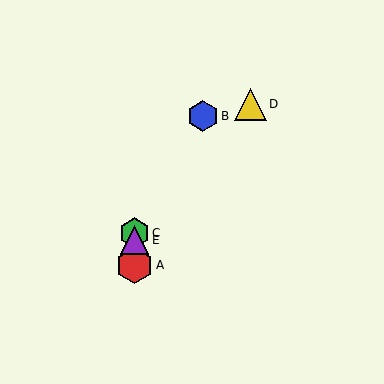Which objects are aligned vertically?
Objects A, C, E are aligned vertically.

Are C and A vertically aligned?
Yes, both are at x≈134.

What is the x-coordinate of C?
Object C is at x≈134.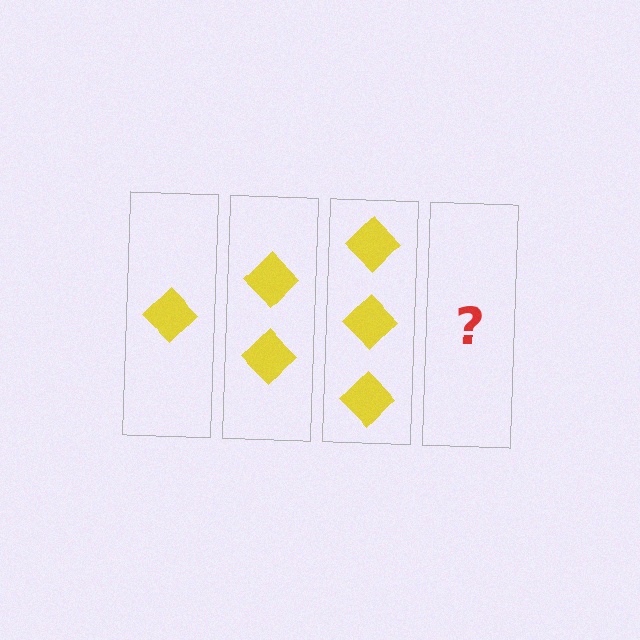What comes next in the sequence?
The next element should be 4 diamonds.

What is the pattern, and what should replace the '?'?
The pattern is that each step adds one more diamond. The '?' should be 4 diamonds.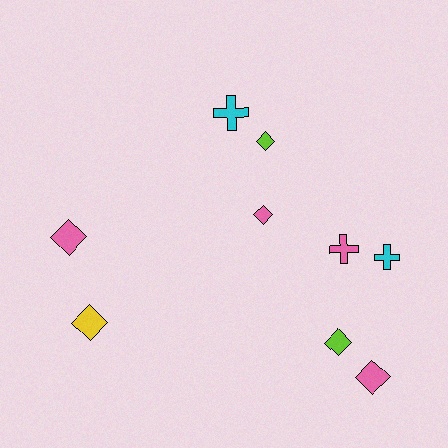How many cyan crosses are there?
There are 2 cyan crosses.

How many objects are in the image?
There are 9 objects.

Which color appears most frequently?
Pink, with 4 objects.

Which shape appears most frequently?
Diamond, with 6 objects.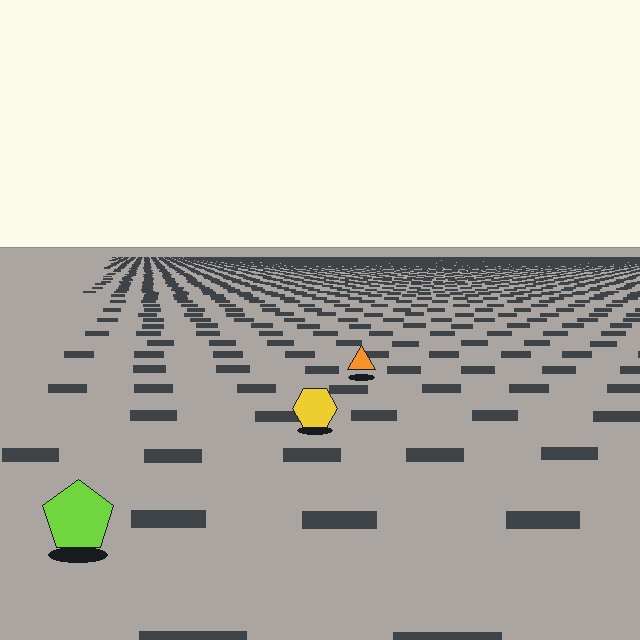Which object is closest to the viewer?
The lime pentagon is closest. The texture marks near it are larger and more spread out.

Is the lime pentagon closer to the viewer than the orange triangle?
Yes. The lime pentagon is closer — you can tell from the texture gradient: the ground texture is coarser near it.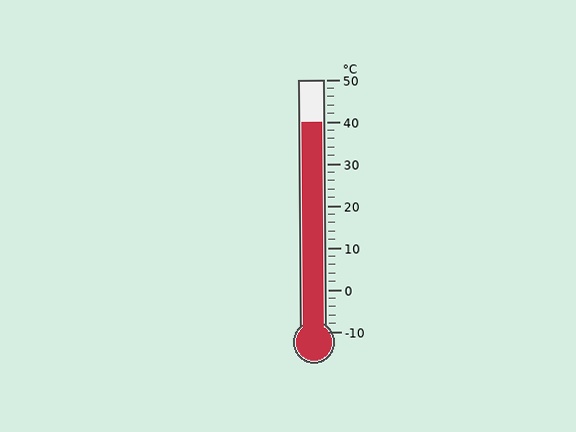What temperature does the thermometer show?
The thermometer shows approximately 40°C.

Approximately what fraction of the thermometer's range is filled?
The thermometer is filled to approximately 85% of its range.